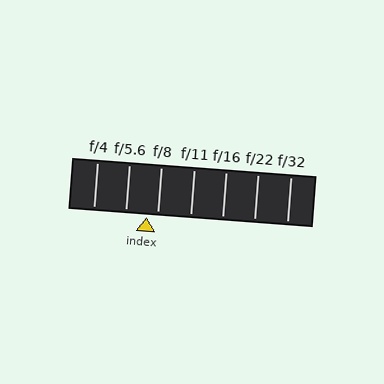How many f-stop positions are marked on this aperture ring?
There are 7 f-stop positions marked.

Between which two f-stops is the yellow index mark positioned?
The index mark is between f/5.6 and f/8.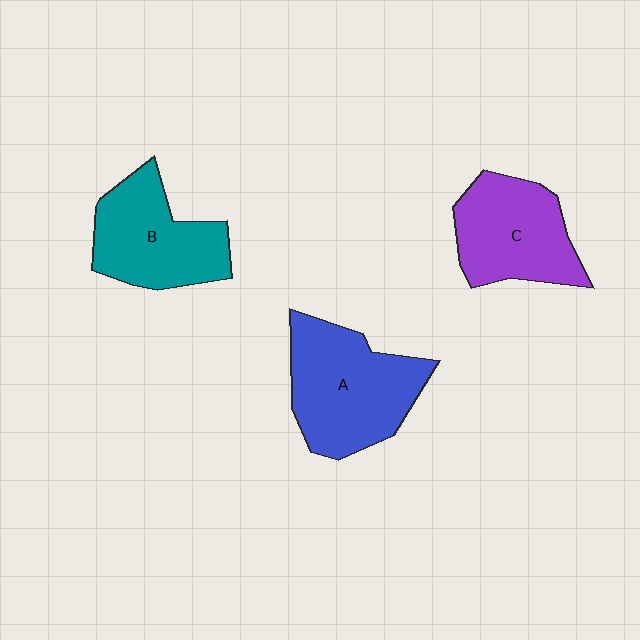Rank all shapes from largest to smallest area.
From largest to smallest: A (blue), B (teal), C (purple).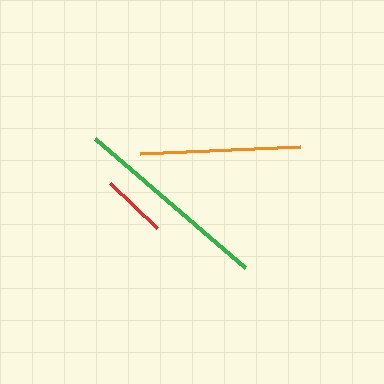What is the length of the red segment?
The red segment is approximately 64 pixels long.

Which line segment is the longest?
The green line is the longest at approximately 198 pixels.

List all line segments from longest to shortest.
From longest to shortest: green, orange, red.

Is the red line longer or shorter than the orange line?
The orange line is longer than the red line.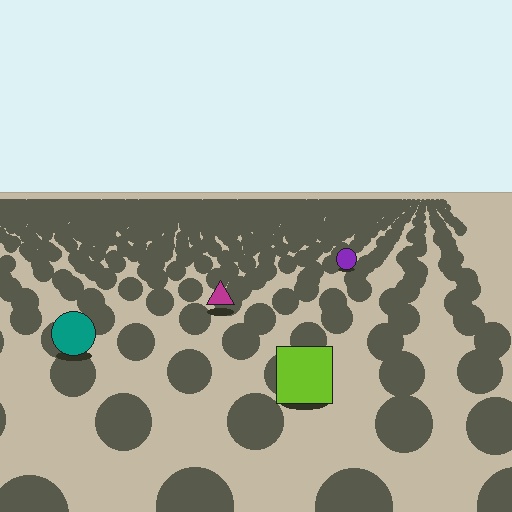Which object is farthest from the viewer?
The purple circle is farthest from the viewer. It appears smaller and the ground texture around it is denser.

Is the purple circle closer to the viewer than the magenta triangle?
No. The magenta triangle is closer — you can tell from the texture gradient: the ground texture is coarser near it.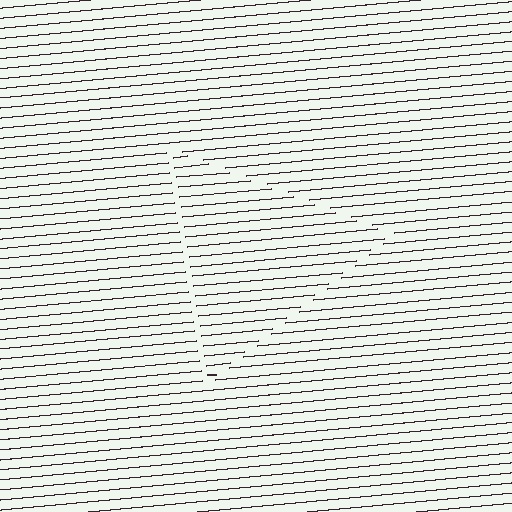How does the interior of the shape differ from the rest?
The interior of the shape contains the same grating, shifted by half a period — the contour is defined by the phase discontinuity where line-ends from the inner and outer gratings abut.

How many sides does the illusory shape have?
3 sides — the line-ends trace a triangle.